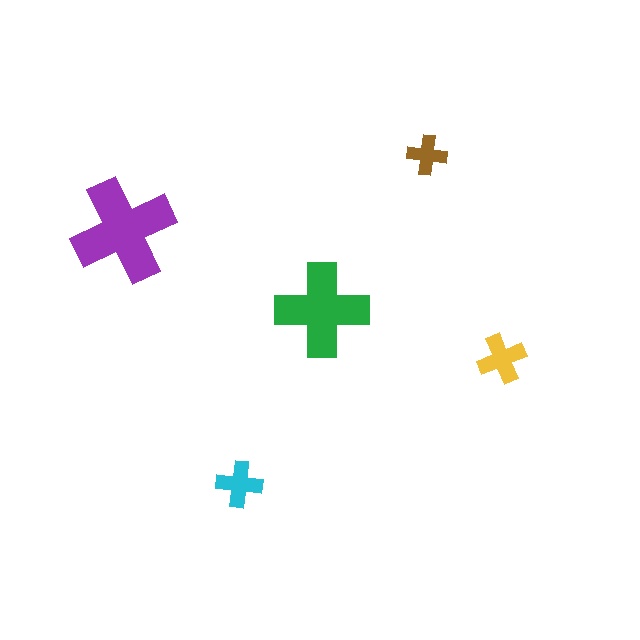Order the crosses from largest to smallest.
the purple one, the green one, the yellow one, the cyan one, the brown one.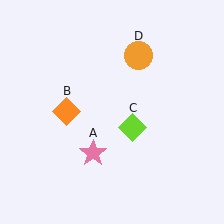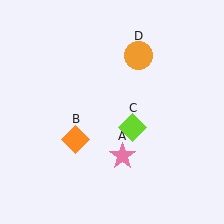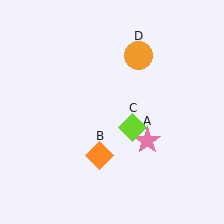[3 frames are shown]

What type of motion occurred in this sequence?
The pink star (object A), orange diamond (object B) rotated counterclockwise around the center of the scene.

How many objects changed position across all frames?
2 objects changed position: pink star (object A), orange diamond (object B).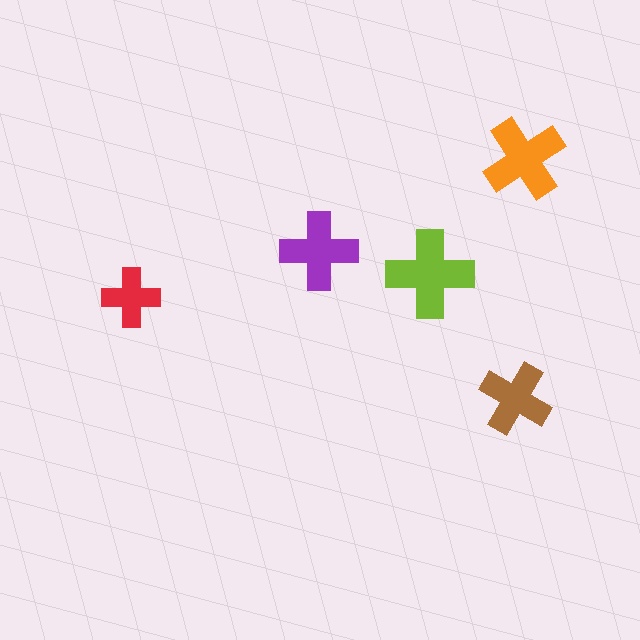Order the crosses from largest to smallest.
the lime one, the orange one, the purple one, the brown one, the red one.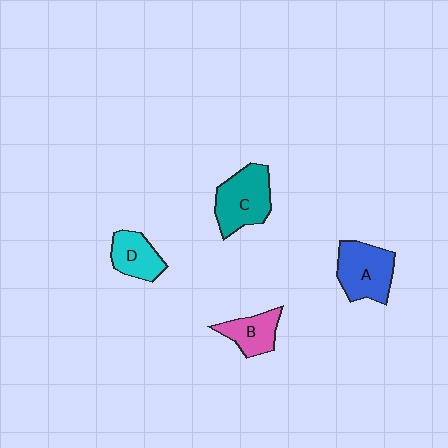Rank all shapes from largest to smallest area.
From largest to smallest: C (teal), A (blue), D (cyan), B (pink).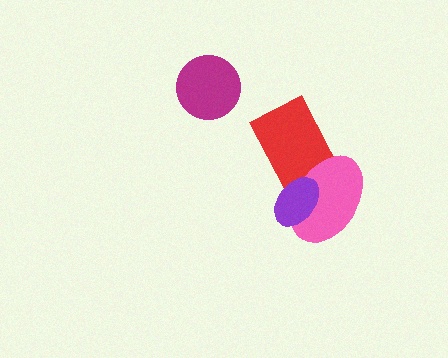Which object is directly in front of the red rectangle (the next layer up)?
The pink ellipse is directly in front of the red rectangle.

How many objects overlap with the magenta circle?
0 objects overlap with the magenta circle.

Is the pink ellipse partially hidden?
Yes, it is partially covered by another shape.